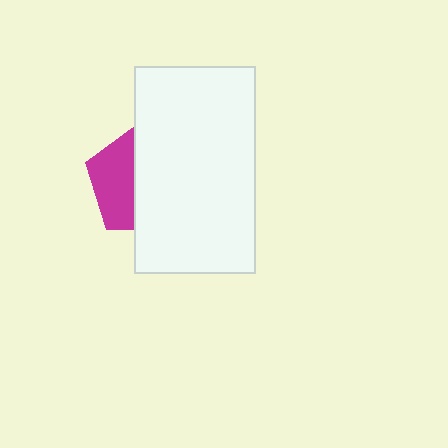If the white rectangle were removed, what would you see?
You would see the complete magenta pentagon.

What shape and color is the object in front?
The object in front is a white rectangle.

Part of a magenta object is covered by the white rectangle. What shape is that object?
It is a pentagon.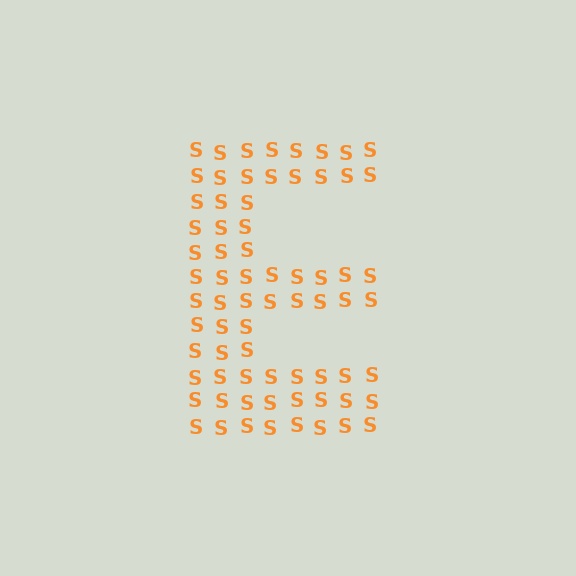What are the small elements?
The small elements are letter S's.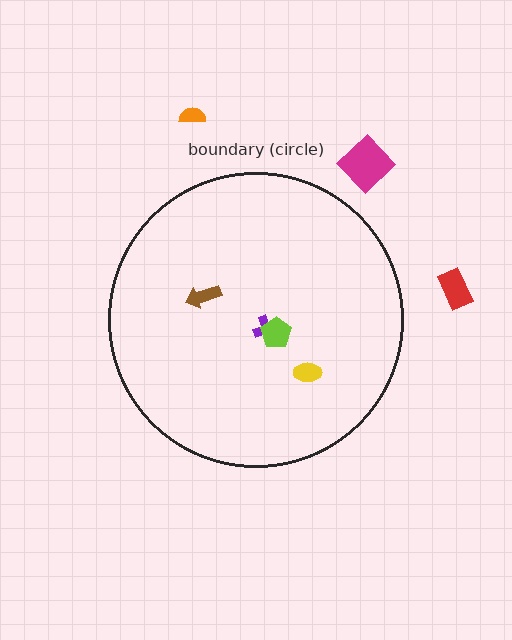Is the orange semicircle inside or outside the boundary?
Outside.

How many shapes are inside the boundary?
4 inside, 3 outside.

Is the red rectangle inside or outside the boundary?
Outside.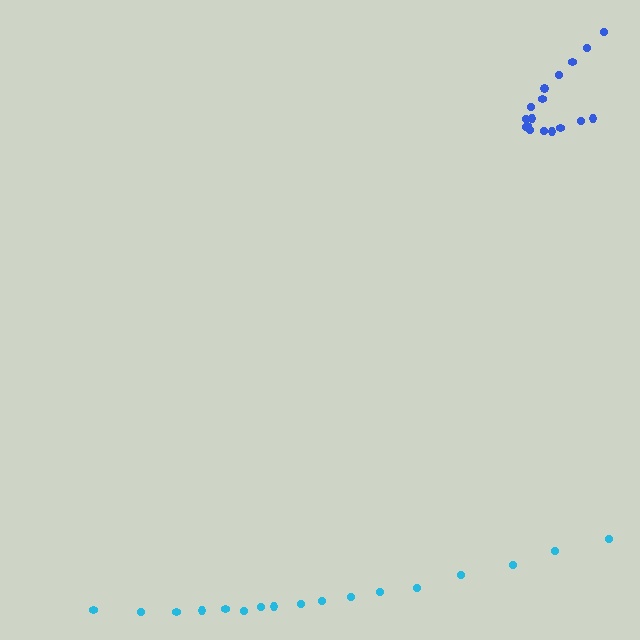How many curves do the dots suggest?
There are 2 distinct paths.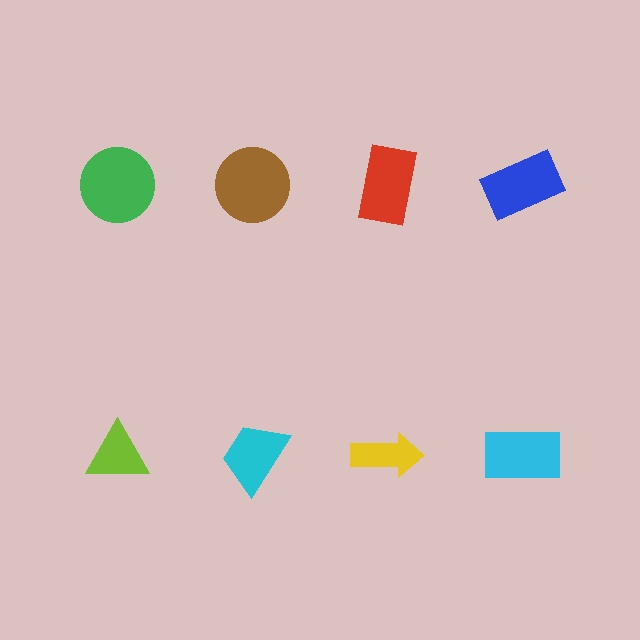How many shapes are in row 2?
4 shapes.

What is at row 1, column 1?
A green circle.